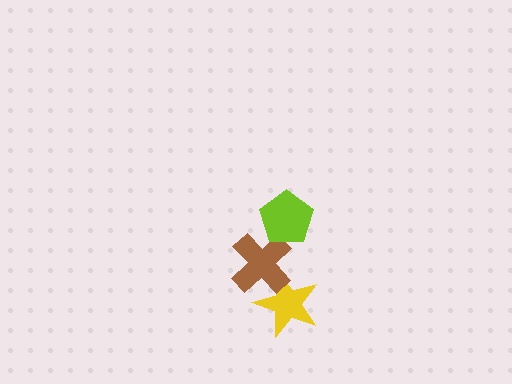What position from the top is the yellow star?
The yellow star is 3rd from the top.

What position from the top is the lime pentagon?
The lime pentagon is 1st from the top.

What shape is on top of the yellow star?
The brown cross is on top of the yellow star.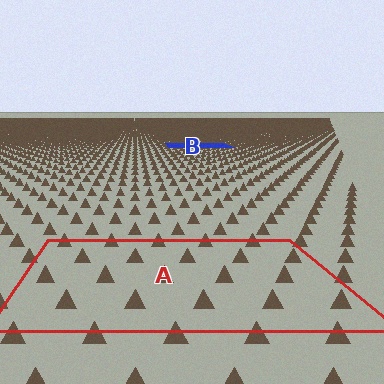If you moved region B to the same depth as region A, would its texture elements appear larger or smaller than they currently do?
They would appear larger. At a closer depth, the same texture elements are projected at a bigger on-screen size.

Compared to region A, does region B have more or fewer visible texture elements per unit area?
Region B has more texture elements per unit area — they are packed more densely because it is farther away.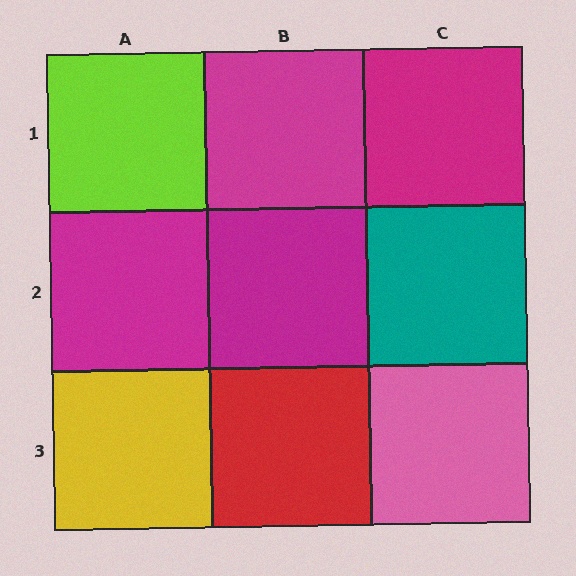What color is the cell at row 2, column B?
Magenta.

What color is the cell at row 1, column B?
Magenta.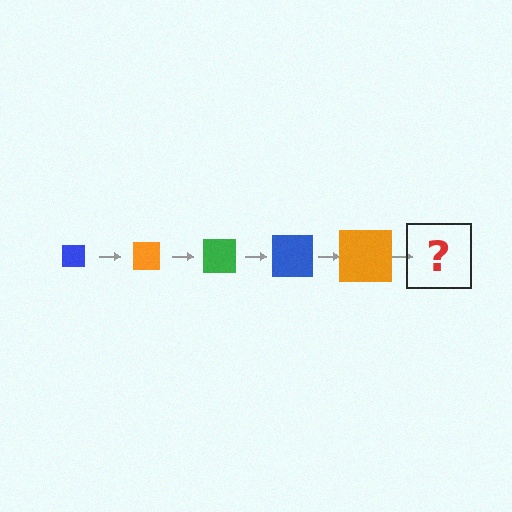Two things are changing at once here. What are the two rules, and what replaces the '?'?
The two rules are that the square grows larger each step and the color cycles through blue, orange, and green. The '?' should be a green square, larger than the previous one.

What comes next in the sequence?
The next element should be a green square, larger than the previous one.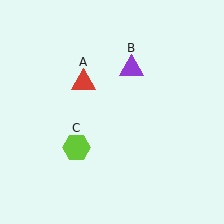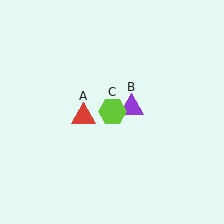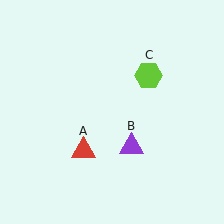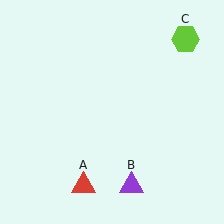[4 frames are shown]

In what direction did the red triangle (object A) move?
The red triangle (object A) moved down.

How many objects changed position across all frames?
3 objects changed position: red triangle (object A), purple triangle (object B), lime hexagon (object C).